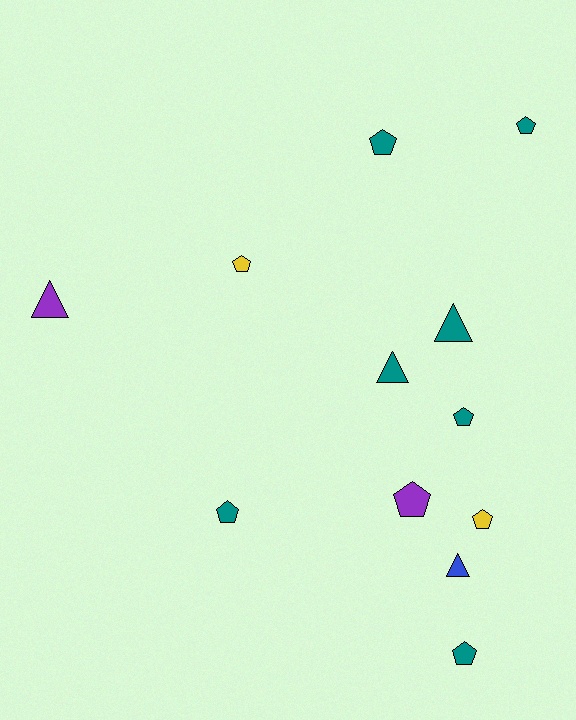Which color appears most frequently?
Teal, with 7 objects.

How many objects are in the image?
There are 12 objects.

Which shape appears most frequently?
Pentagon, with 8 objects.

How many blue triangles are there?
There is 1 blue triangle.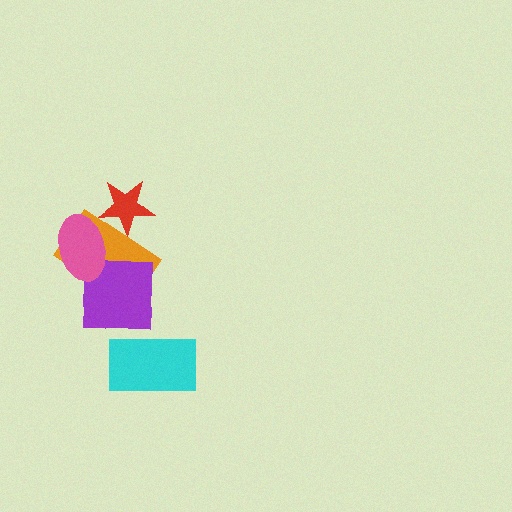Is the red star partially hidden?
Yes, it is partially covered by another shape.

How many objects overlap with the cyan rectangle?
0 objects overlap with the cyan rectangle.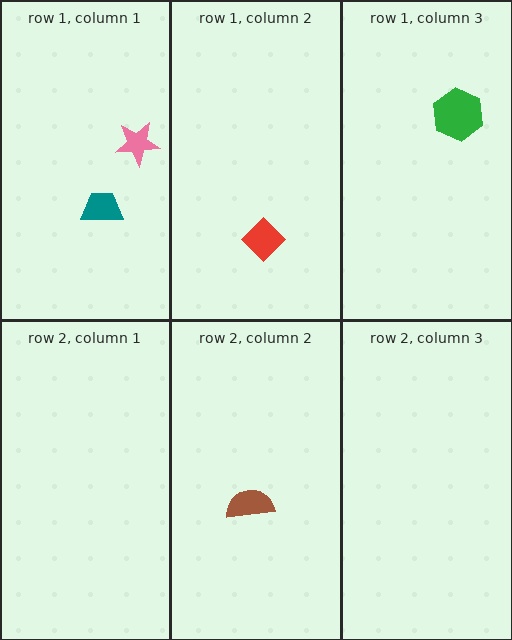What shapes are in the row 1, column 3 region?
The green hexagon.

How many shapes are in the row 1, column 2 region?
1.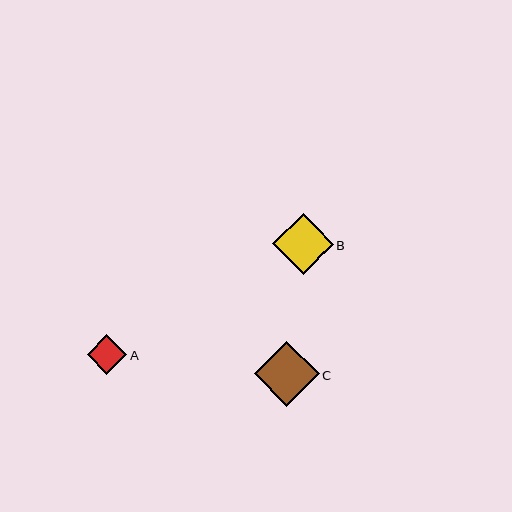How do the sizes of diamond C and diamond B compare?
Diamond C and diamond B are approximately the same size.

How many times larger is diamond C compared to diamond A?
Diamond C is approximately 1.7 times the size of diamond A.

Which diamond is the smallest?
Diamond A is the smallest with a size of approximately 40 pixels.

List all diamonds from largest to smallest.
From largest to smallest: C, B, A.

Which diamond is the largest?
Diamond C is the largest with a size of approximately 65 pixels.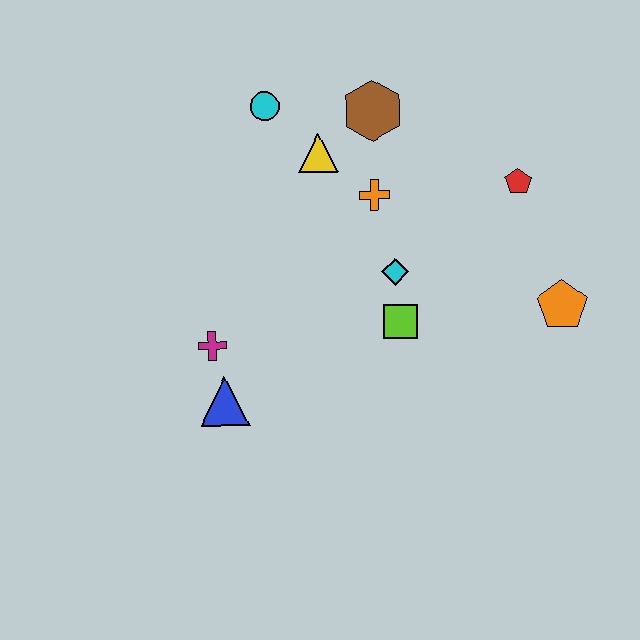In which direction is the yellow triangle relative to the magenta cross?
The yellow triangle is above the magenta cross.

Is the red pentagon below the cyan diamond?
No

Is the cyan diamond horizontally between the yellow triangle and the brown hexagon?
No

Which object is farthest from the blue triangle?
The red pentagon is farthest from the blue triangle.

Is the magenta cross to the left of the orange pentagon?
Yes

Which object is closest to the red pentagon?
The orange pentagon is closest to the red pentagon.